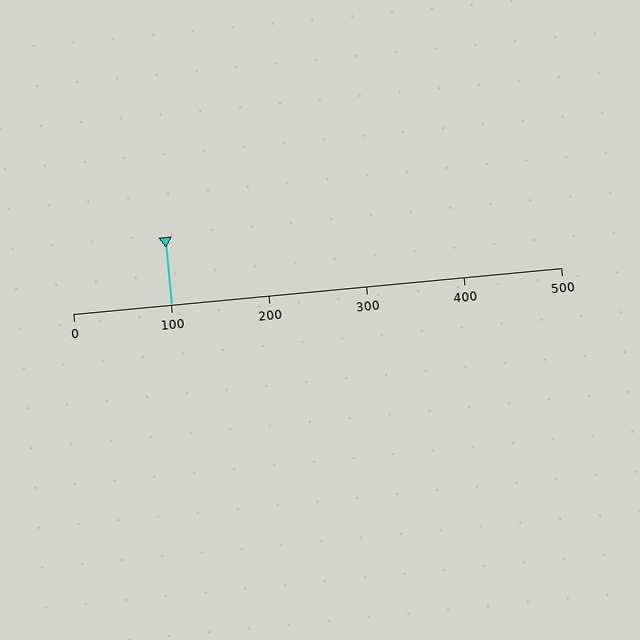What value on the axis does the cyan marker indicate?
The marker indicates approximately 100.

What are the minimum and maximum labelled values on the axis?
The axis runs from 0 to 500.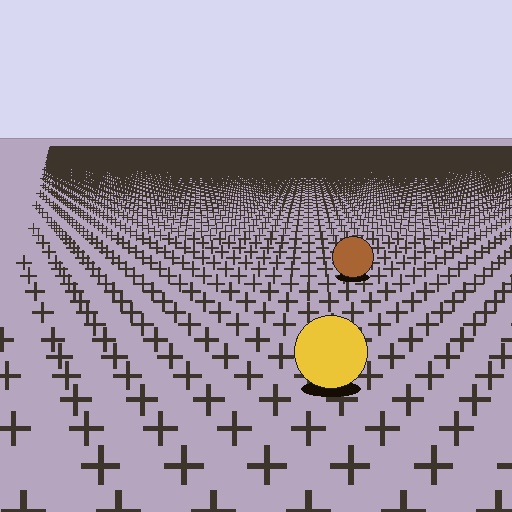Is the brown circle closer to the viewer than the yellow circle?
No. The yellow circle is closer — you can tell from the texture gradient: the ground texture is coarser near it.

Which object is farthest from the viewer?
The brown circle is farthest from the viewer. It appears smaller and the ground texture around it is denser.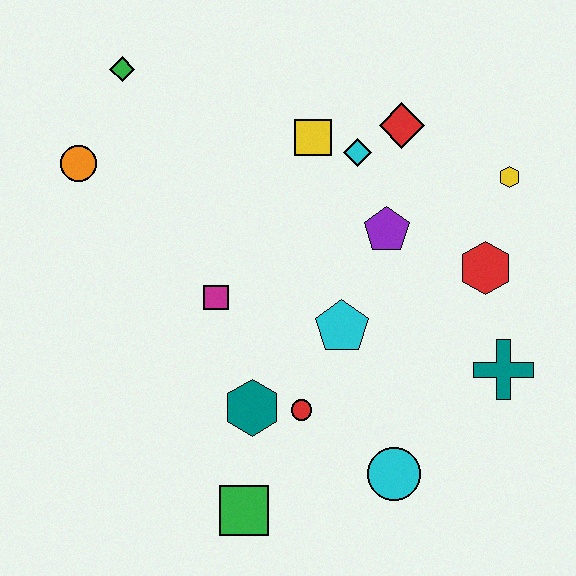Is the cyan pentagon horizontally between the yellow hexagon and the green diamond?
Yes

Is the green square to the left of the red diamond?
Yes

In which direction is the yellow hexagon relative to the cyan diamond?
The yellow hexagon is to the right of the cyan diamond.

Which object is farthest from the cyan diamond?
The green square is farthest from the cyan diamond.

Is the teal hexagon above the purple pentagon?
No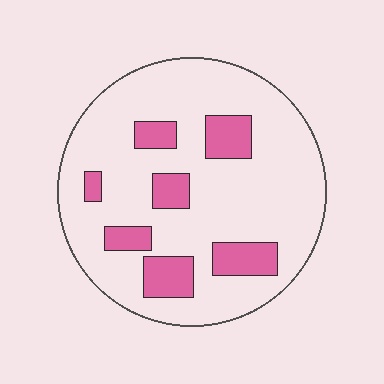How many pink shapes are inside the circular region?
7.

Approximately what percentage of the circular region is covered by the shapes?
Approximately 20%.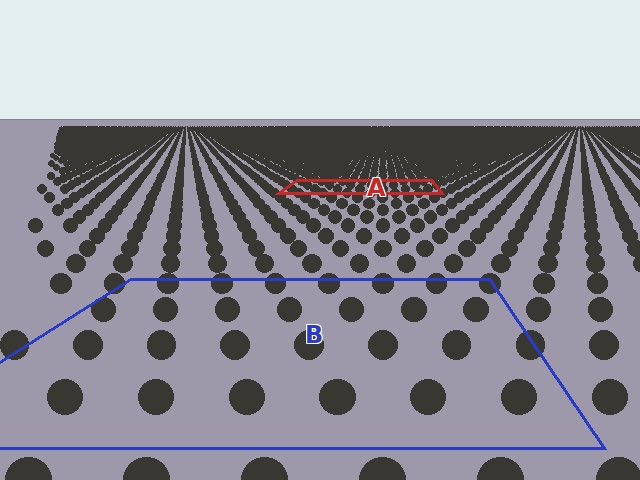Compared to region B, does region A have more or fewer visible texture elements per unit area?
Region A has more texture elements per unit area — they are packed more densely because it is farther away.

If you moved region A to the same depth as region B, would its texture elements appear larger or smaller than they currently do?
They would appear larger. At a closer depth, the same texture elements are projected at a bigger on-screen size.